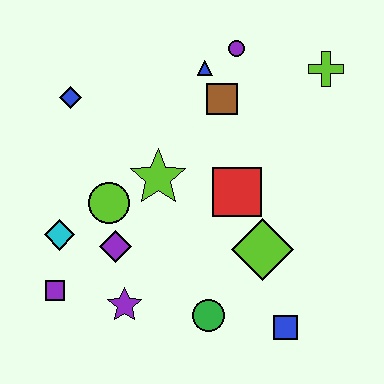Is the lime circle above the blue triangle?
No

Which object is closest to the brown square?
The blue triangle is closest to the brown square.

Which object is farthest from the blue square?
The blue diamond is farthest from the blue square.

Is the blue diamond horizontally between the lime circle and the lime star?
No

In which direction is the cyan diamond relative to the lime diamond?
The cyan diamond is to the left of the lime diamond.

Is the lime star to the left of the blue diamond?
No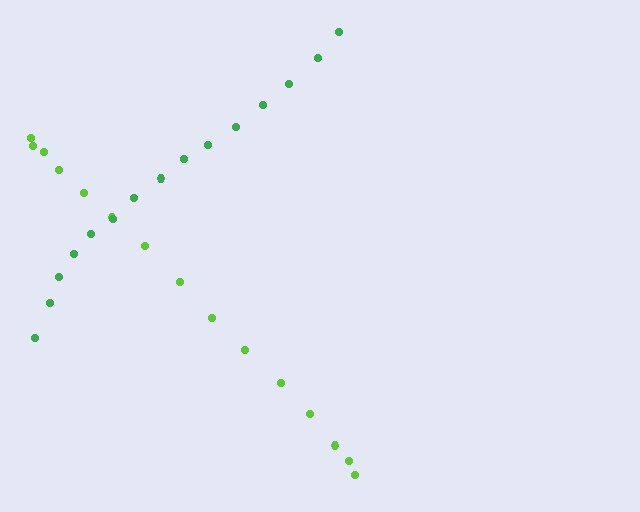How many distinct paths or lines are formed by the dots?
There are 2 distinct paths.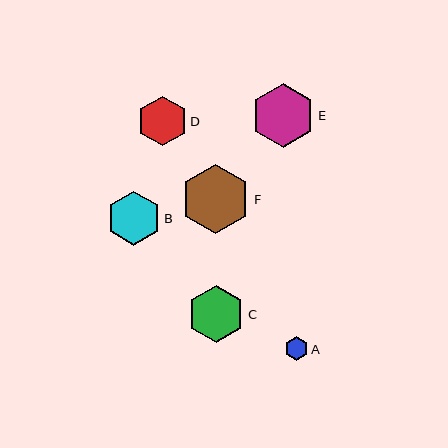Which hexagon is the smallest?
Hexagon A is the smallest with a size of approximately 23 pixels.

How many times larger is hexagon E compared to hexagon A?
Hexagon E is approximately 2.7 times the size of hexagon A.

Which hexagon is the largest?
Hexagon F is the largest with a size of approximately 69 pixels.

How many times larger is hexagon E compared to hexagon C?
Hexagon E is approximately 1.1 times the size of hexagon C.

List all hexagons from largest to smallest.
From largest to smallest: F, E, C, B, D, A.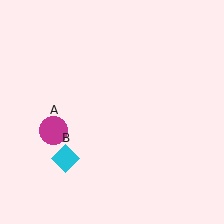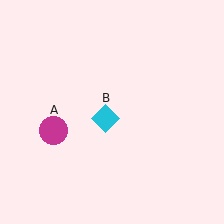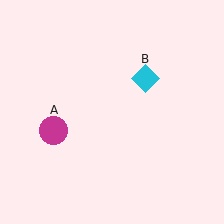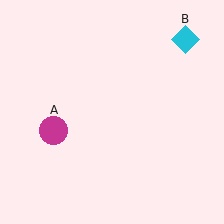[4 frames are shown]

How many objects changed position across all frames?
1 object changed position: cyan diamond (object B).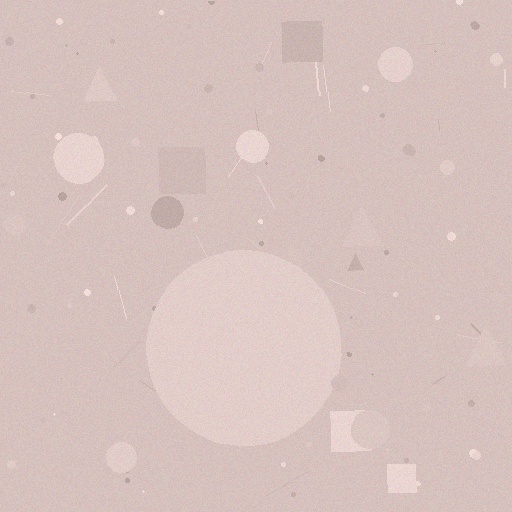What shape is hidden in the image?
A circle is hidden in the image.